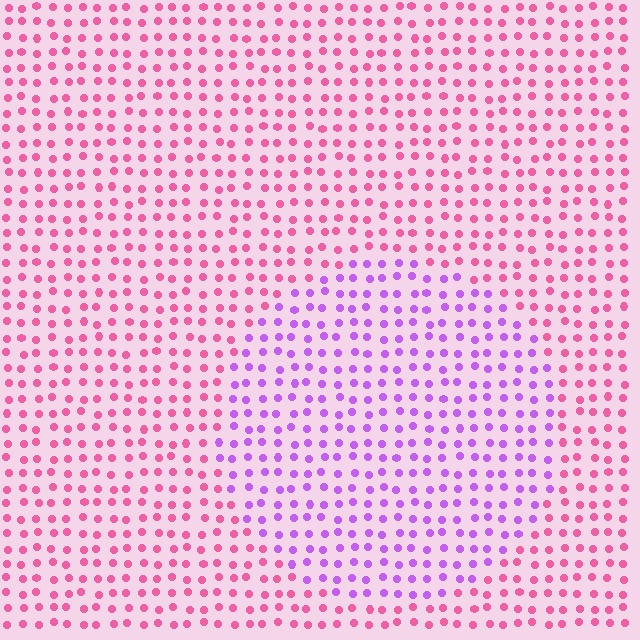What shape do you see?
I see a circle.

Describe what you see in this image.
The image is filled with small pink elements in a uniform arrangement. A circle-shaped region is visible where the elements are tinted to a slightly different hue, forming a subtle color boundary.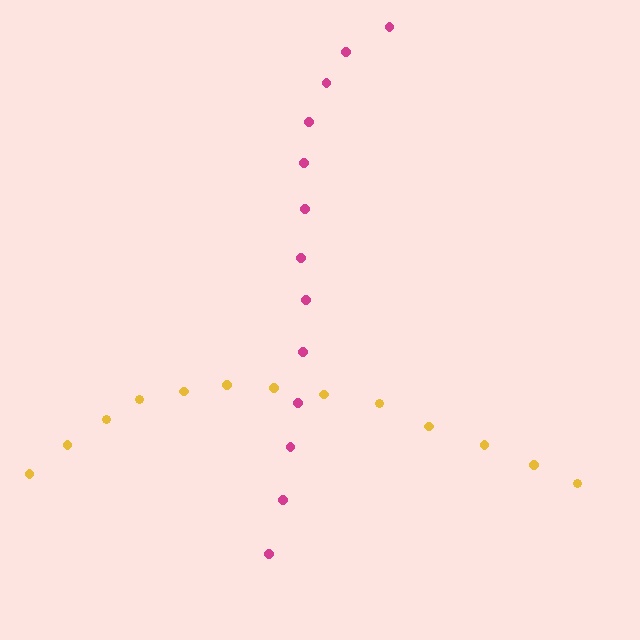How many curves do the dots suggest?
There are 2 distinct paths.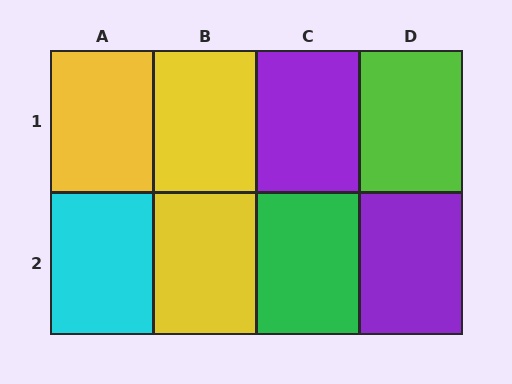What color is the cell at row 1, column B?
Yellow.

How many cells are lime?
1 cell is lime.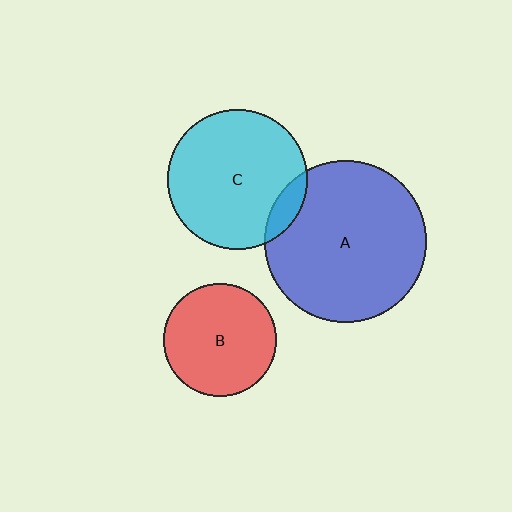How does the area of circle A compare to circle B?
Approximately 2.0 times.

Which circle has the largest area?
Circle A (blue).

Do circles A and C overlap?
Yes.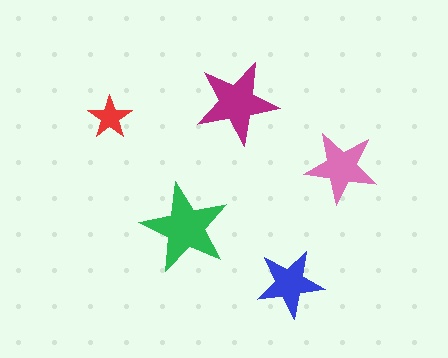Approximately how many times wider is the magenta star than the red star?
About 2 times wider.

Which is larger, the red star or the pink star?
The pink one.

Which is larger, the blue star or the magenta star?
The magenta one.